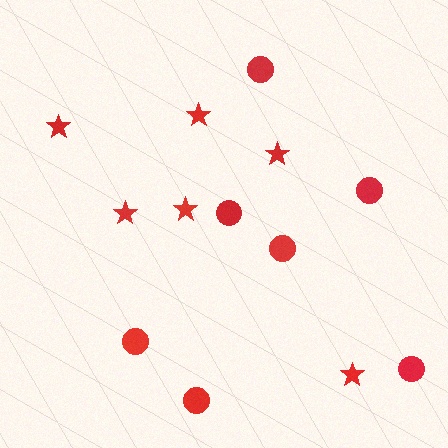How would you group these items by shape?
There are 2 groups: one group of stars (6) and one group of circles (7).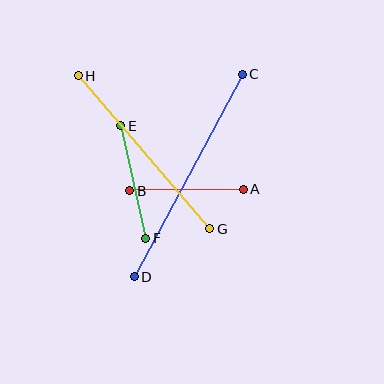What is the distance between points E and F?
The distance is approximately 115 pixels.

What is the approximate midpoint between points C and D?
The midpoint is at approximately (188, 176) pixels.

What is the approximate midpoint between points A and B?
The midpoint is at approximately (186, 190) pixels.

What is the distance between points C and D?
The distance is approximately 229 pixels.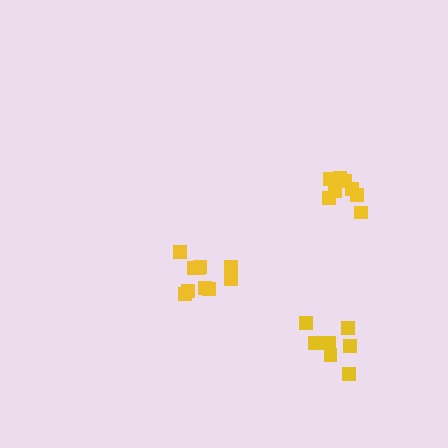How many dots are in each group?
Group 1: 7 dots, Group 2: 11 dots, Group 3: 8 dots (26 total).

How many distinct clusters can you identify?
There are 3 distinct clusters.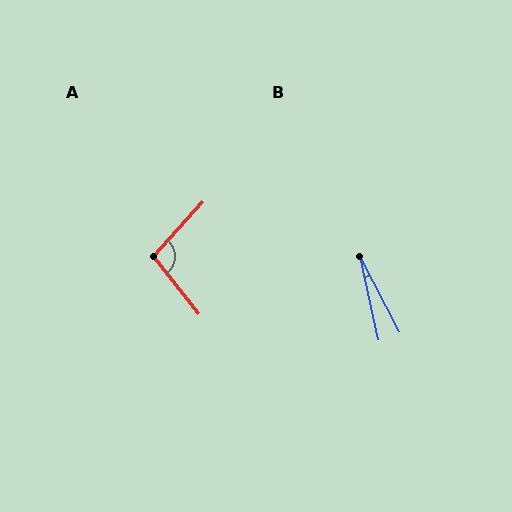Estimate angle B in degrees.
Approximately 15 degrees.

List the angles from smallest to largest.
B (15°), A (99°).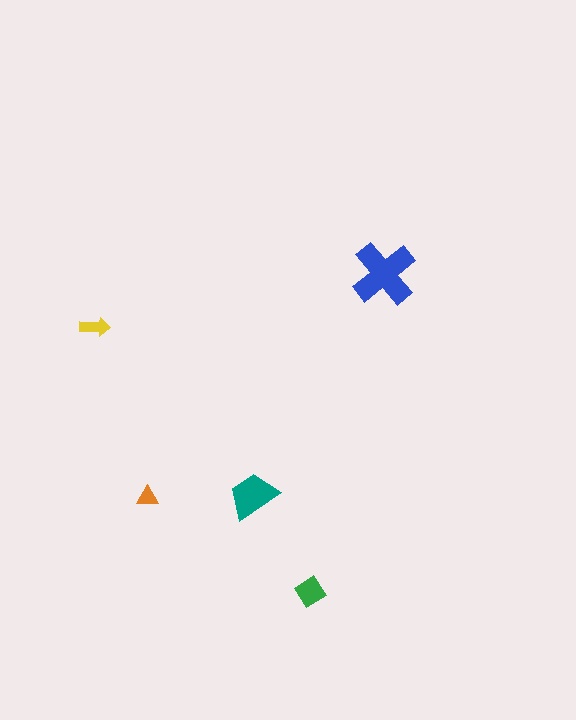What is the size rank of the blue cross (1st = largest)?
1st.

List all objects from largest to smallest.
The blue cross, the teal trapezoid, the green diamond, the yellow arrow, the orange triangle.